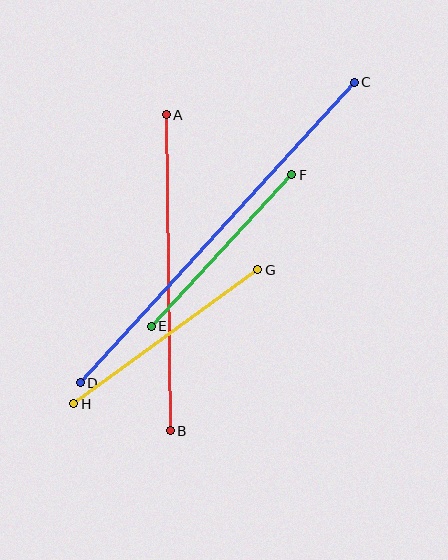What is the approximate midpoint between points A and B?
The midpoint is at approximately (168, 273) pixels.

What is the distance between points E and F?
The distance is approximately 207 pixels.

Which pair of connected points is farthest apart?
Points C and D are farthest apart.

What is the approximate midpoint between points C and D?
The midpoint is at approximately (217, 232) pixels.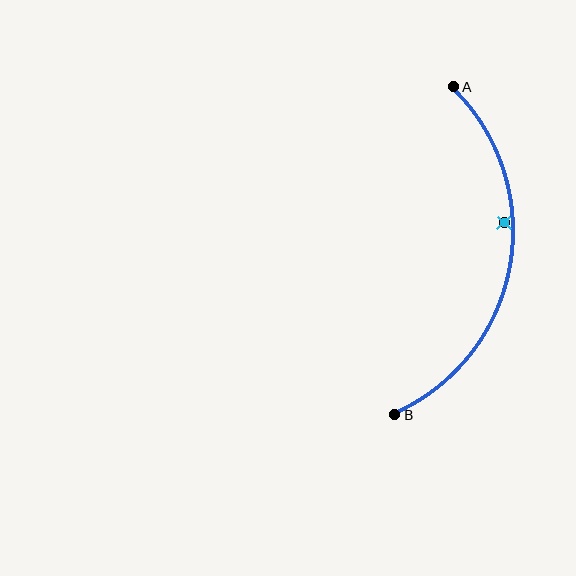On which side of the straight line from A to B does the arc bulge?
The arc bulges to the right of the straight line connecting A and B.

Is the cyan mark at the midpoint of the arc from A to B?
No — the cyan mark does not lie on the arc at all. It sits slightly inside the curve.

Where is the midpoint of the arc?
The arc midpoint is the point on the curve farthest from the straight line joining A and B. It sits to the right of that line.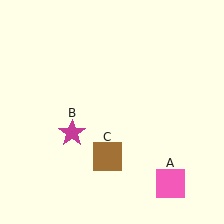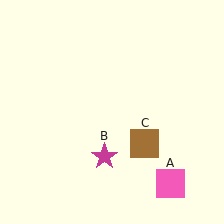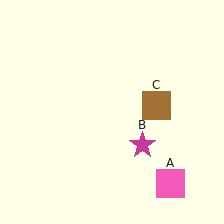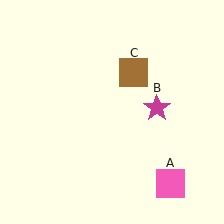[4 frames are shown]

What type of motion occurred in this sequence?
The magenta star (object B), brown square (object C) rotated counterclockwise around the center of the scene.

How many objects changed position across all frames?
2 objects changed position: magenta star (object B), brown square (object C).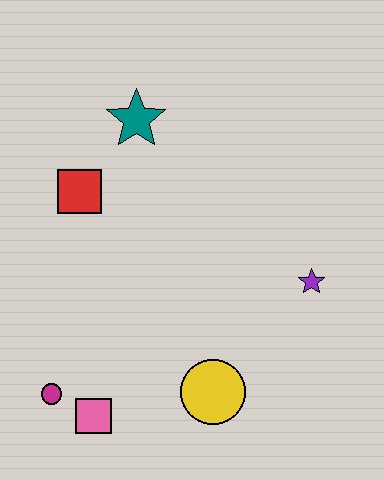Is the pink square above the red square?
No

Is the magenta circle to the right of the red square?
No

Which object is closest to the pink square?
The magenta circle is closest to the pink square.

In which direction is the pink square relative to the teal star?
The pink square is below the teal star.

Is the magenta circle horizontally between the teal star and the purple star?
No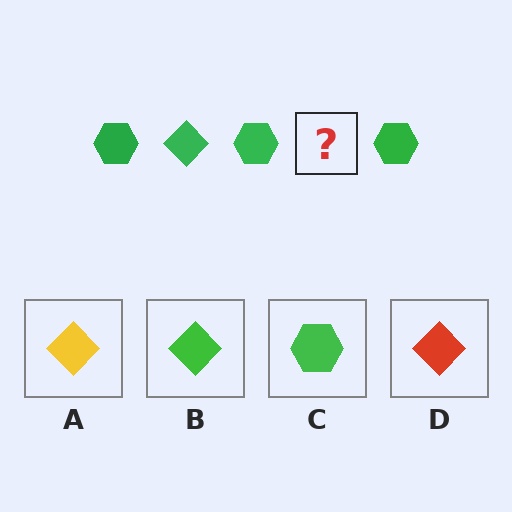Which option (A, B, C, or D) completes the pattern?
B.